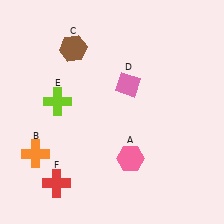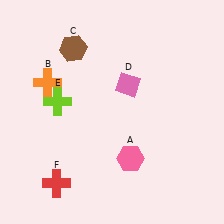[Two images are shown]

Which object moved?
The orange cross (B) moved up.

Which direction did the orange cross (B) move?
The orange cross (B) moved up.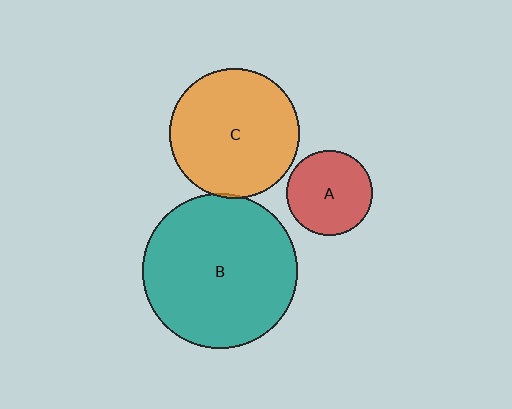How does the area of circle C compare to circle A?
Approximately 2.3 times.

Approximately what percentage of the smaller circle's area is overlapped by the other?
Approximately 5%.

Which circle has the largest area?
Circle B (teal).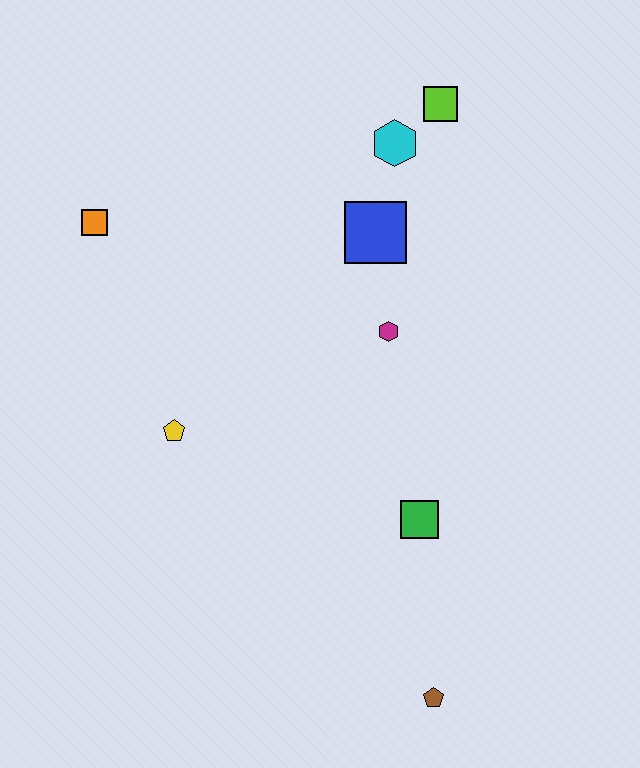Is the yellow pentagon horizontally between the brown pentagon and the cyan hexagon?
No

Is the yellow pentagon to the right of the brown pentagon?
No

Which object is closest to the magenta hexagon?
The blue square is closest to the magenta hexagon.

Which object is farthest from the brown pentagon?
The lime square is farthest from the brown pentagon.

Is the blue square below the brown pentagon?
No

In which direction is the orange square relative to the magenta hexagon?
The orange square is to the left of the magenta hexagon.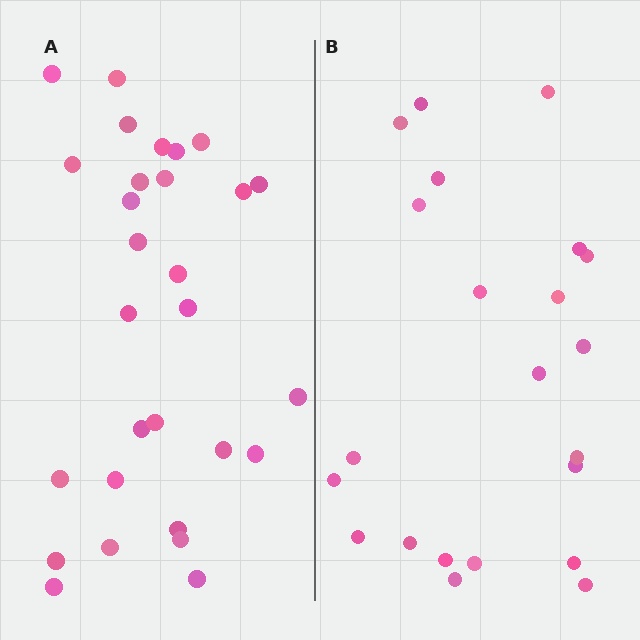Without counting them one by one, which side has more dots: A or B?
Region A (the left region) has more dots.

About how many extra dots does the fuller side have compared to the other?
Region A has roughly 8 or so more dots than region B.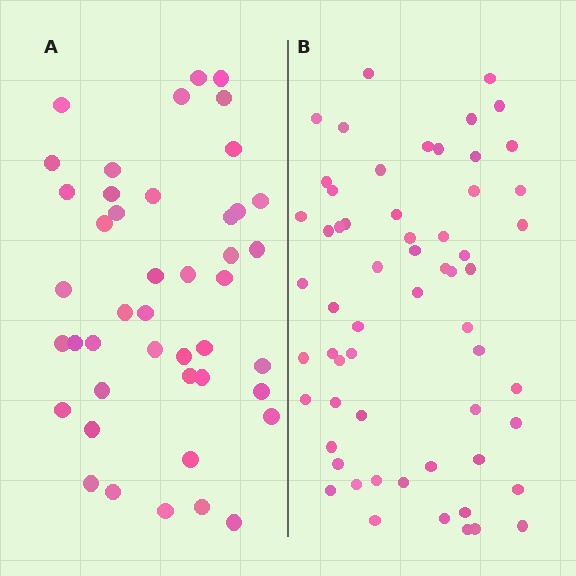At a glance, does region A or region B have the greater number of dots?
Region B (the right region) has more dots.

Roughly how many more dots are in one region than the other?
Region B has approximately 15 more dots than region A.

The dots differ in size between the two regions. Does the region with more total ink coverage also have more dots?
No. Region A has more total ink coverage because its dots are larger, but region B actually contains more individual dots. Total area can be misleading — the number of items is what matters here.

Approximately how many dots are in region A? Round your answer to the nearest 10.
About 40 dots. (The exact count is 44, which rounds to 40.)